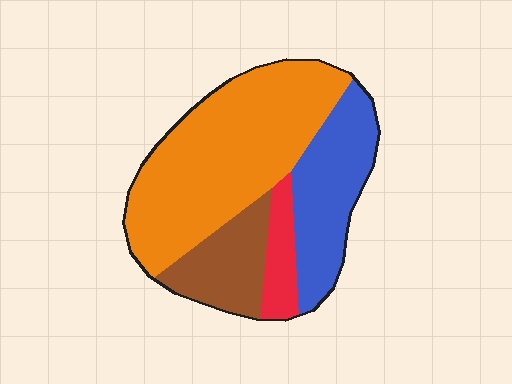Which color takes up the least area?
Red, at roughly 10%.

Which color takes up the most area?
Orange, at roughly 50%.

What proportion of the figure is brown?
Brown covers roughly 15% of the figure.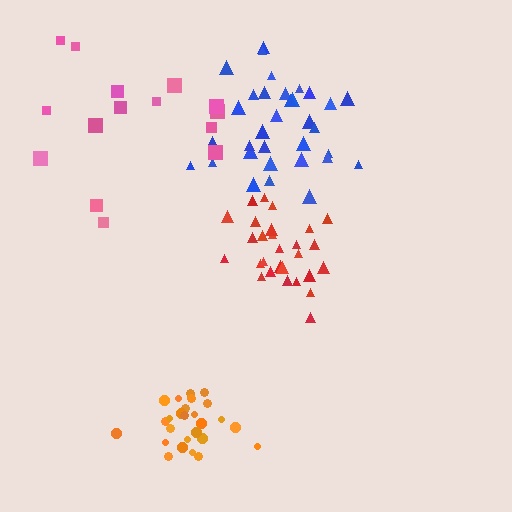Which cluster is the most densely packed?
Orange.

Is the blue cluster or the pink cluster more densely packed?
Blue.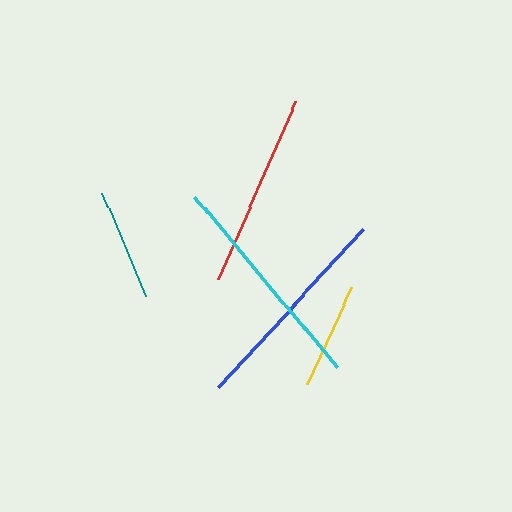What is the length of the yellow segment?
The yellow segment is approximately 107 pixels long.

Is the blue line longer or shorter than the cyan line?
The cyan line is longer than the blue line.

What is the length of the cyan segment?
The cyan segment is approximately 223 pixels long.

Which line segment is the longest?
The cyan line is the longest at approximately 223 pixels.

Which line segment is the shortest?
The yellow line is the shortest at approximately 107 pixels.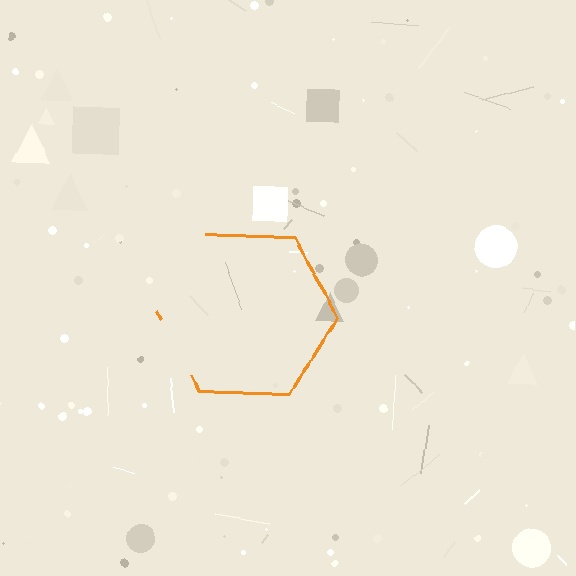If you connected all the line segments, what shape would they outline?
They would outline a hexagon.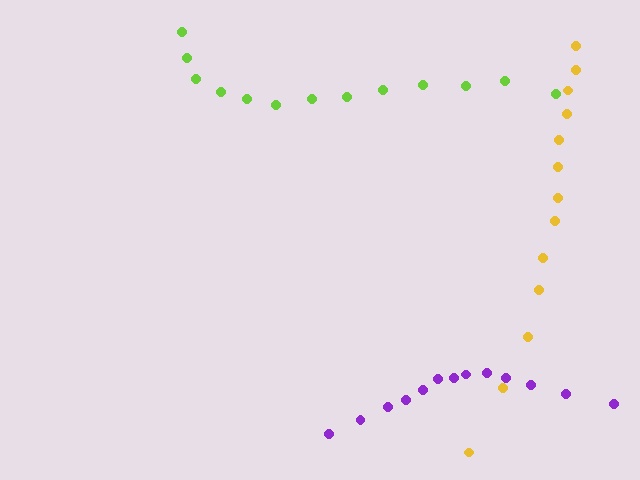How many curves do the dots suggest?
There are 3 distinct paths.